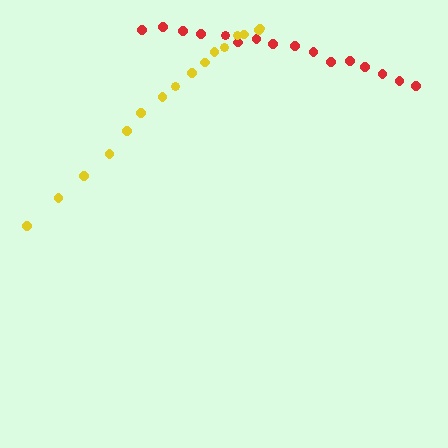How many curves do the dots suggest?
There are 2 distinct paths.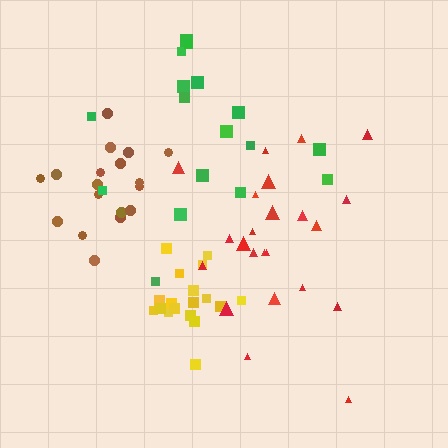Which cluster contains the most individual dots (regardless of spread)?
Red (23).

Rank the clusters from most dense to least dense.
yellow, brown, red, green.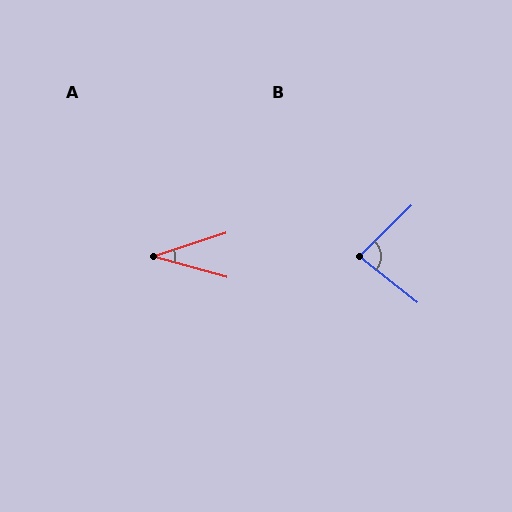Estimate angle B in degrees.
Approximately 83 degrees.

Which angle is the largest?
B, at approximately 83 degrees.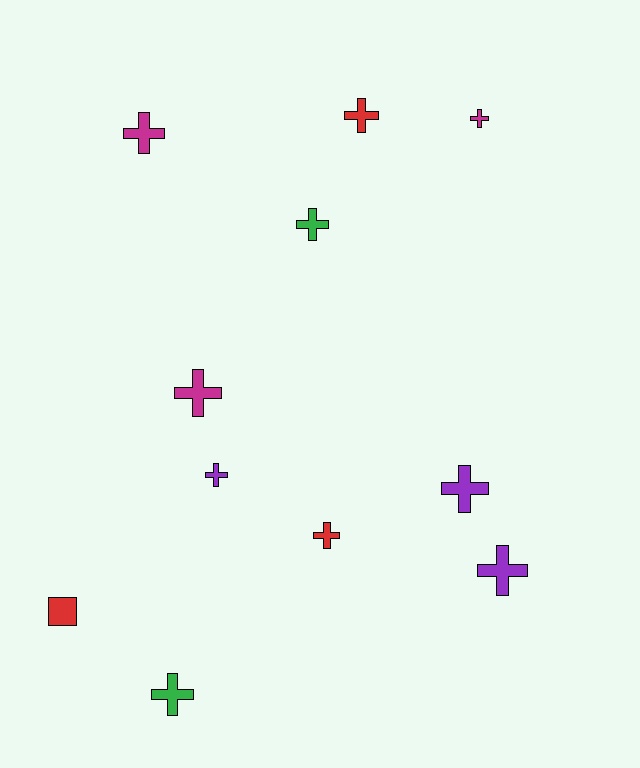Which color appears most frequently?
Magenta, with 3 objects.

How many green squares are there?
There are no green squares.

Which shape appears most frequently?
Cross, with 10 objects.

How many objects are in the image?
There are 11 objects.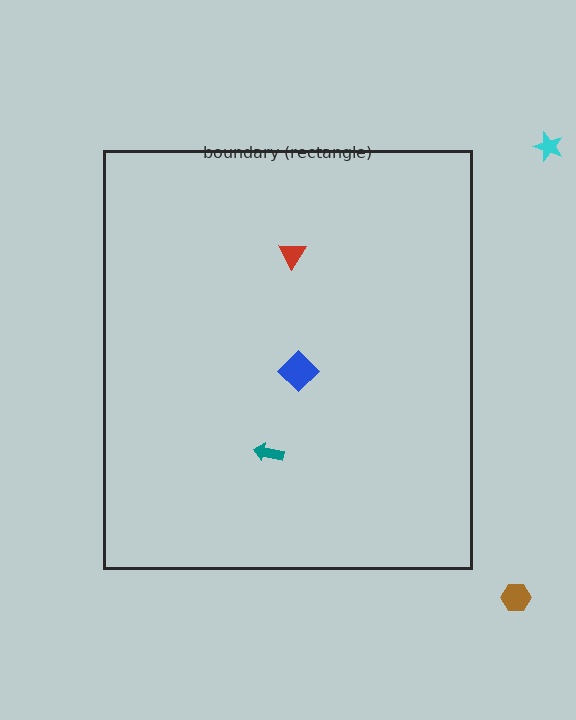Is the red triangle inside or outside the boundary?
Inside.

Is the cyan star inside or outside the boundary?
Outside.